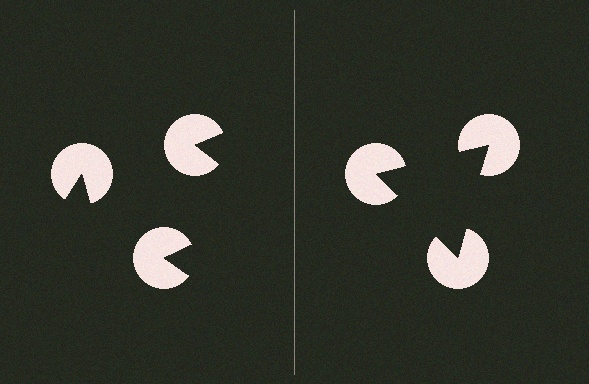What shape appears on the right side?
An illusory triangle.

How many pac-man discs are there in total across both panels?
6 — 3 on each side.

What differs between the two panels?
The pac-man discs are positioned identically on both sides; only the wedge orientations differ. On the right they align to a triangle; on the left they are misaligned.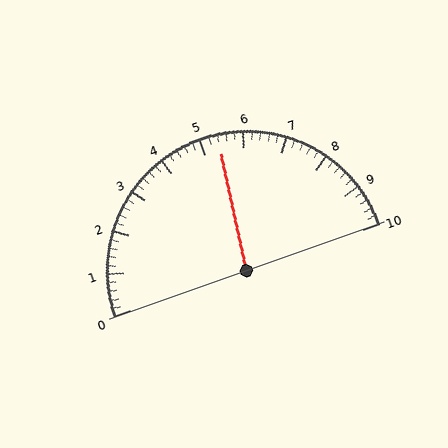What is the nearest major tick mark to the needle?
The nearest major tick mark is 5.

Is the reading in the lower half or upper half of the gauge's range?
The reading is in the upper half of the range (0 to 10).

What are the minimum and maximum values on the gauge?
The gauge ranges from 0 to 10.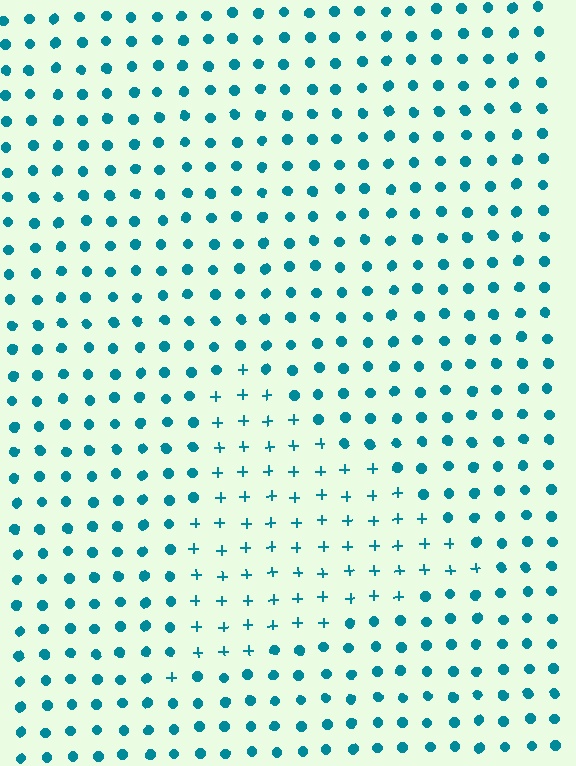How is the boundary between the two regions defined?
The boundary is defined by a change in element shape: plus signs inside vs. circles outside. All elements share the same color and spacing.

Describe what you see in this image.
The image is filled with small teal elements arranged in a uniform grid. A triangle-shaped region contains plus signs, while the surrounding area contains circles. The boundary is defined purely by the change in element shape.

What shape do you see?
I see a triangle.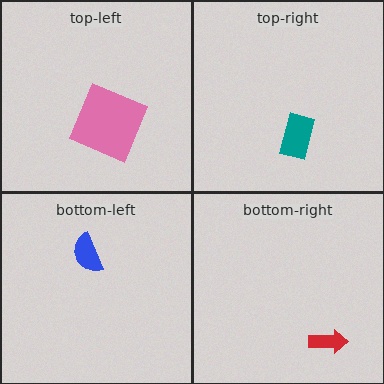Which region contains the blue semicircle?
The bottom-left region.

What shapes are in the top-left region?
The pink square.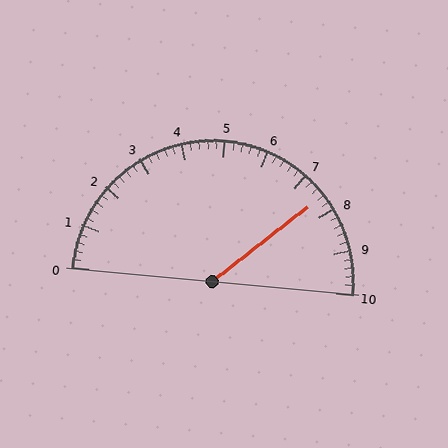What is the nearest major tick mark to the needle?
The nearest major tick mark is 8.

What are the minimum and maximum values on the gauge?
The gauge ranges from 0 to 10.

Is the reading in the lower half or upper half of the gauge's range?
The reading is in the upper half of the range (0 to 10).